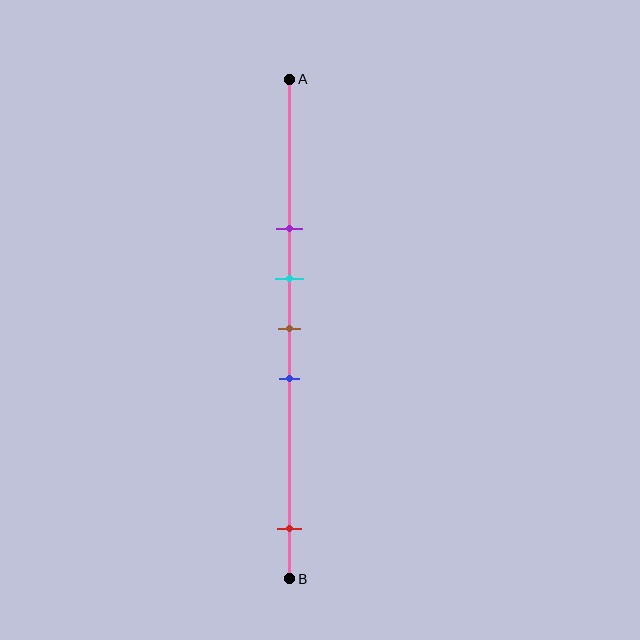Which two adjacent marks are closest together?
The cyan and brown marks are the closest adjacent pair.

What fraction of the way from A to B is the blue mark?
The blue mark is approximately 60% (0.6) of the way from A to B.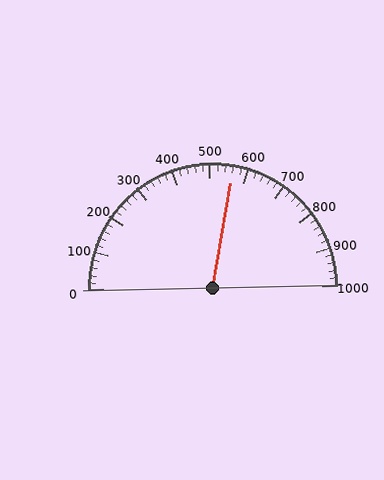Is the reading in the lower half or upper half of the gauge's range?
The reading is in the upper half of the range (0 to 1000).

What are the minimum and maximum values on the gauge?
The gauge ranges from 0 to 1000.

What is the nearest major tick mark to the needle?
The nearest major tick mark is 600.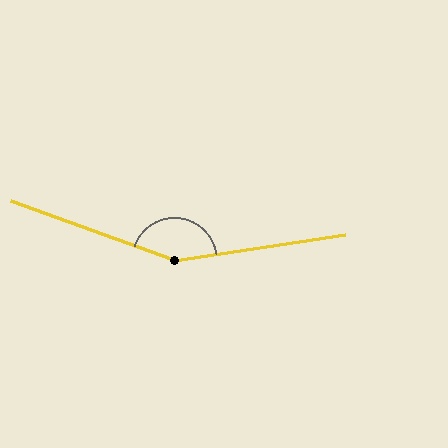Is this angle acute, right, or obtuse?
It is obtuse.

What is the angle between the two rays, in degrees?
Approximately 151 degrees.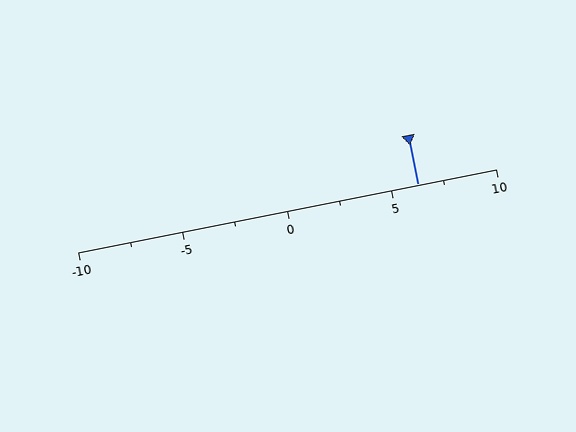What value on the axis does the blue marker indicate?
The marker indicates approximately 6.2.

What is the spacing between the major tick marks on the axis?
The major ticks are spaced 5 apart.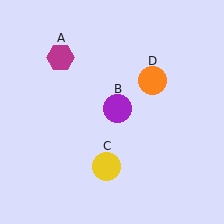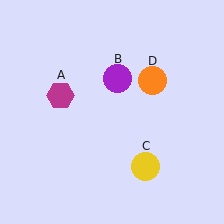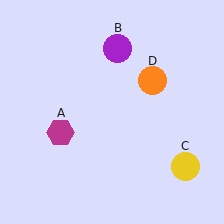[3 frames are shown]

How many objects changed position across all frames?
3 objects changed position: magenta hexagon (object A), purple circle (object B), yellow circle (object C).